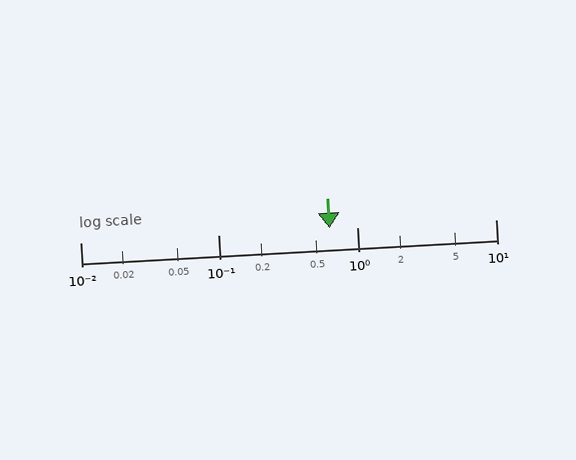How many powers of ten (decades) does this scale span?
The scale spans 3 decades, from 0.01 to 10.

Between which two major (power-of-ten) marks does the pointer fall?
The pointer is between 0.1 and 1.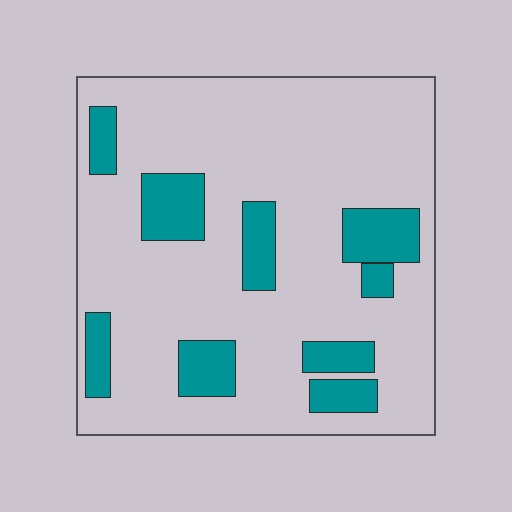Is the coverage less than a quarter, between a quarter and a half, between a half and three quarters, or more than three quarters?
Less than a quarter.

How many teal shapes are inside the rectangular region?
9.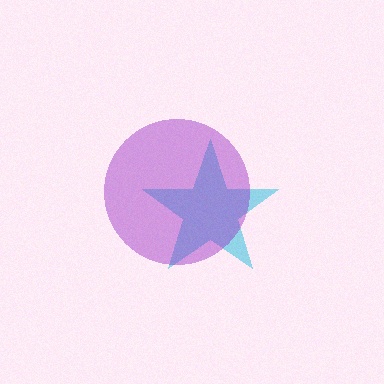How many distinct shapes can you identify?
There are 2 distinct shapes: a cyan star, a purple circle.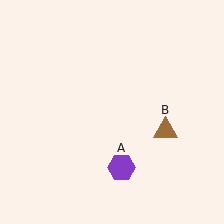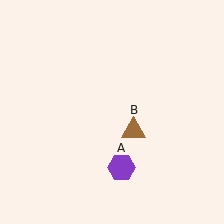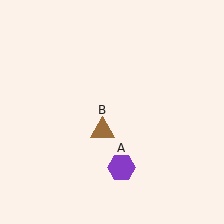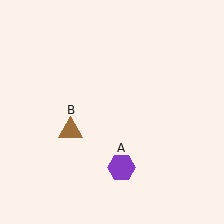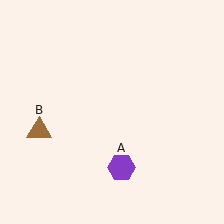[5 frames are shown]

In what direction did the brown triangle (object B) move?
The brown triangle (object B) moved left.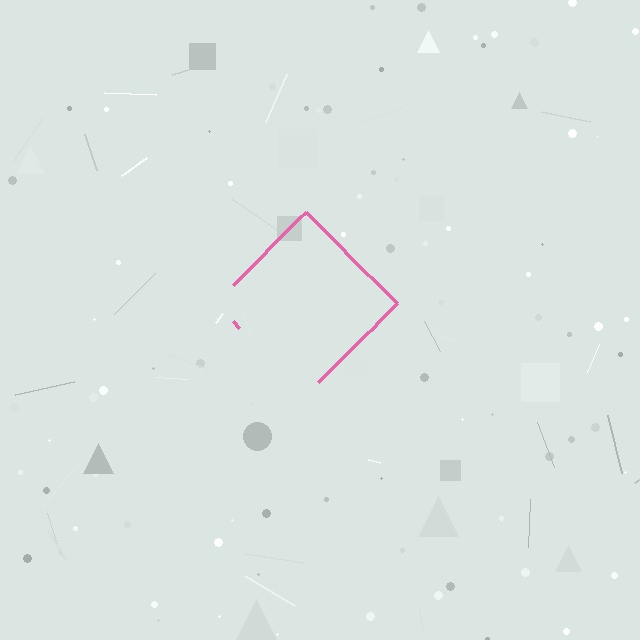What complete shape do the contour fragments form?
The contour fragments form a diamond.